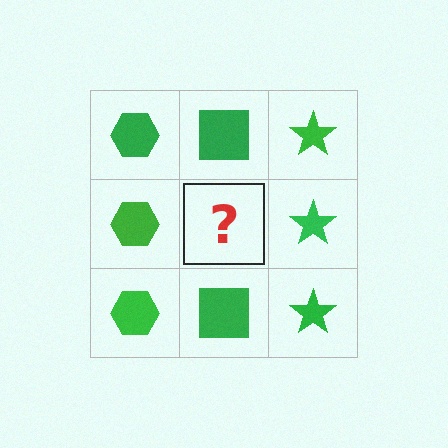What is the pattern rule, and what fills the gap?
The rule is that each column has a consistent shape. The gap should be filled with a green square.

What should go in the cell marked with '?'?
The missing cell should contain a green square.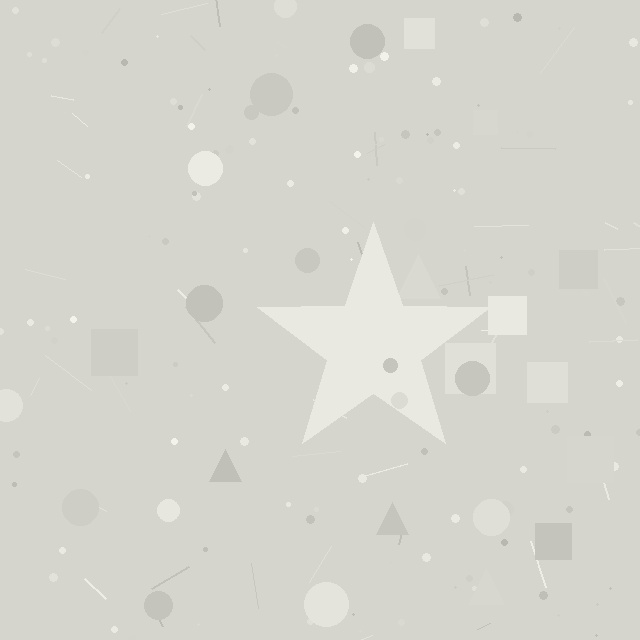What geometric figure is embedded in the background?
A star is embedded in the background.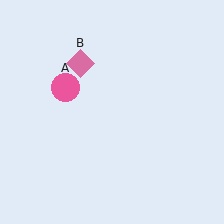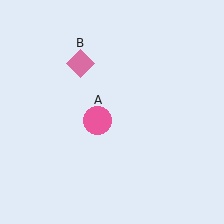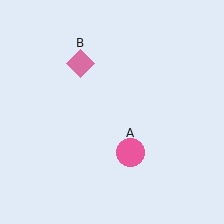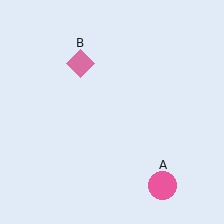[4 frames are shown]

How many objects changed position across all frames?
1 object changed position: pink circle (object A).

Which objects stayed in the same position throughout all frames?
Pink diamond (object B) remained stationary.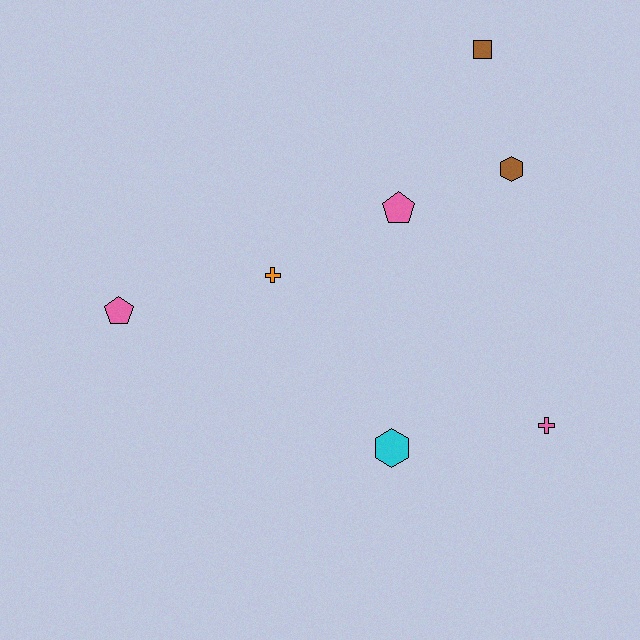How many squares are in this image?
There is 1 square.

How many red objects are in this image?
There are no red objects.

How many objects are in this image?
There are 7 objects.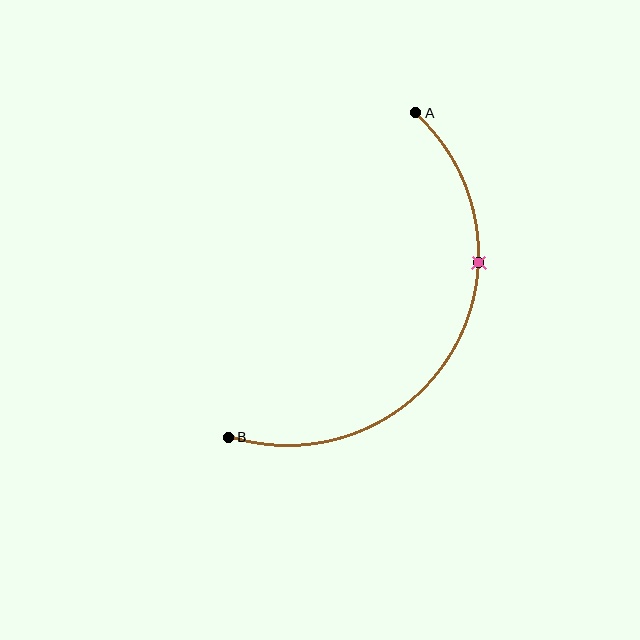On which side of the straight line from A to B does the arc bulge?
The arc bulges to the right of the straight line connecting A and B.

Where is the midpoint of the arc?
The arc midpoint is the point on the curve farthest from the straight line joining A and B. It sits to the right of that line.